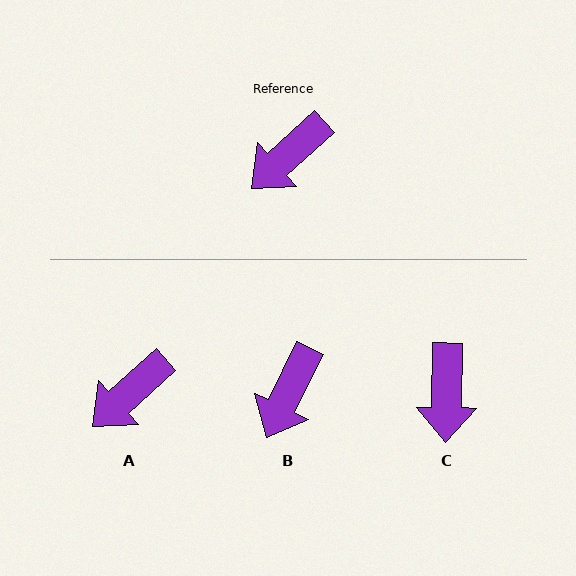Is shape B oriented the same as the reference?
No, it is off by about 22 degrees.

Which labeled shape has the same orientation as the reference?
A.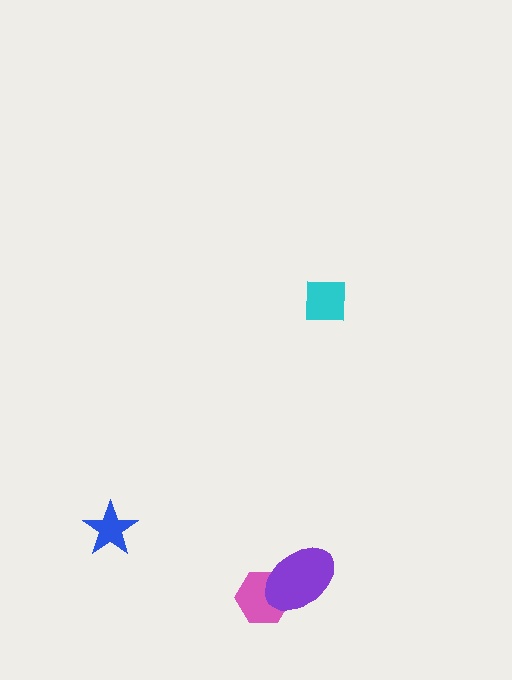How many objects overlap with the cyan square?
0 objects overlap with the cyan square.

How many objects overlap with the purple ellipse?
1 object overlaps with the purple ellipse.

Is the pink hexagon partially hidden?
Yes, it is partially covered by another shape.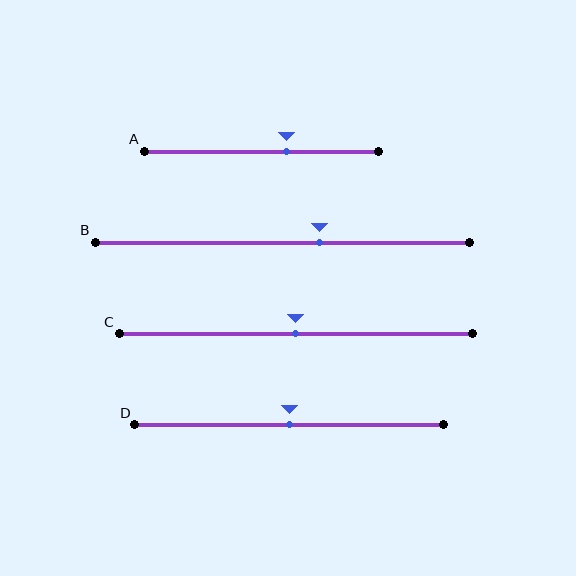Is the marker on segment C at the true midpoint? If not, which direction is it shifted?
Yes, the marker on segment C is at the true midpoint.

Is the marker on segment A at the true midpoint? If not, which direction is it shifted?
No, the marker on segment A is shifted to the right by about 11% of the segment length.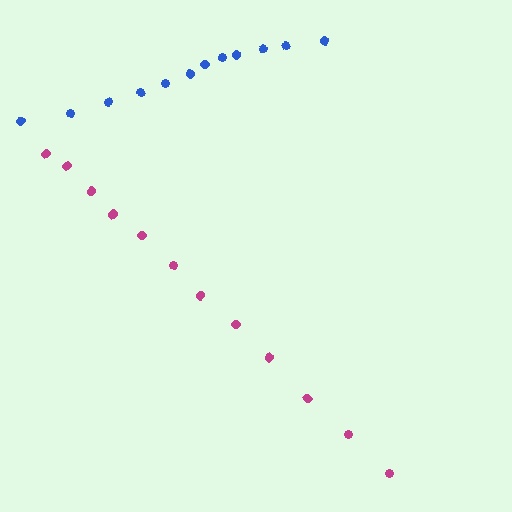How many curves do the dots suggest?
There are 2 distinct paths.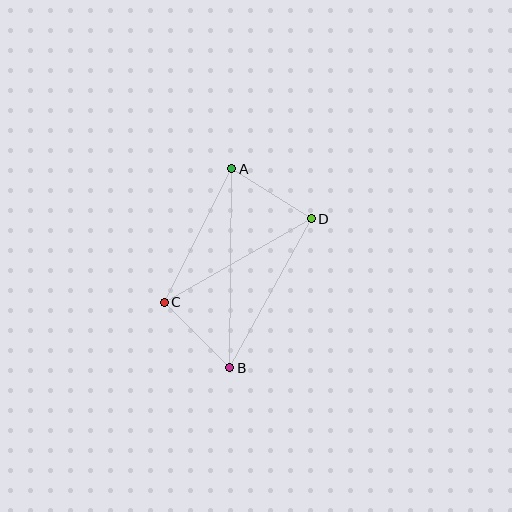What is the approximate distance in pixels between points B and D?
The distance between B and D is approximately 169 pixels.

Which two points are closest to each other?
Points B and C are closest to each other.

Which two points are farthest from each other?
Points A and B are farthest from each other.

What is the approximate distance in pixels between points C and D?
The distance between C and D is approximately 169 pixels.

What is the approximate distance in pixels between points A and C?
The distance between A and C is approximately 150 pixels.